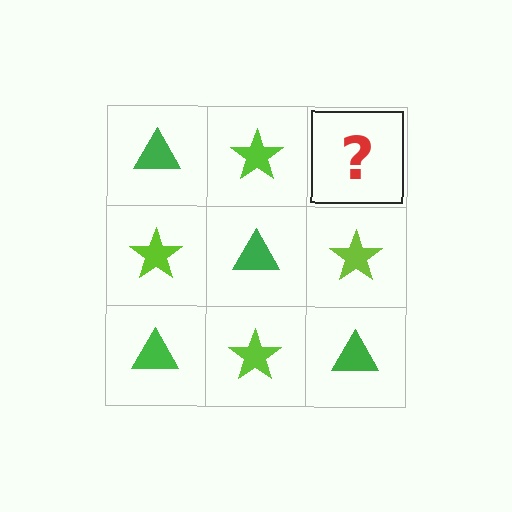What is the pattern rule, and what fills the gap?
The rule is that it alternates green triangle and lime star in a checkerboard pattern. The gap should be filled with a green triangle.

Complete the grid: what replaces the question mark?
The question mark should be replaced with a green triangle.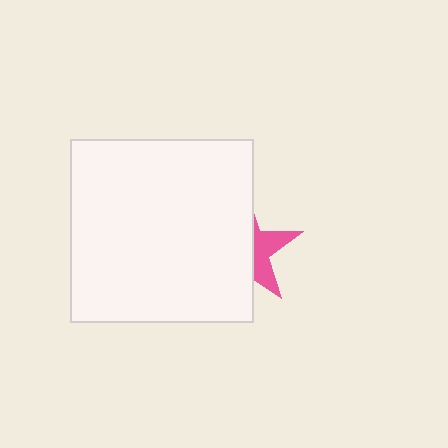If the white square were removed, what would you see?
You would see the complete pink star.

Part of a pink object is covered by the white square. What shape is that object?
It is a star.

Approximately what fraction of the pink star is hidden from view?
Roughly 64% of the pink star is hidden behind the white square.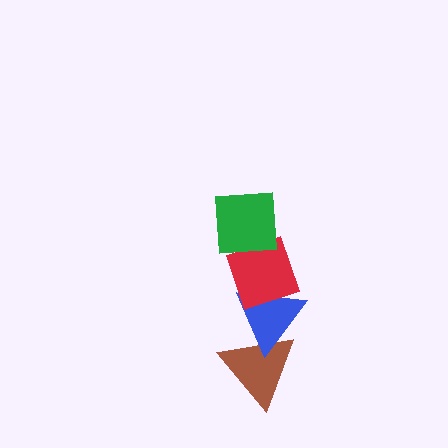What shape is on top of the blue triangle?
The red diamond is on top of the blue triangle.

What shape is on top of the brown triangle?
The blue triangle is on top of the brown triangle.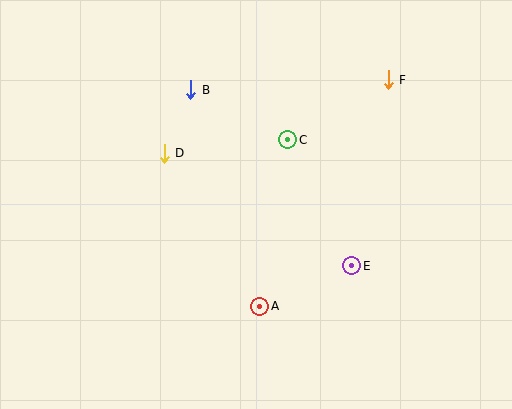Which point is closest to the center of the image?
Point C at (288, 140) is closest to the center.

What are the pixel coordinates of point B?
Point B is at (191, 90).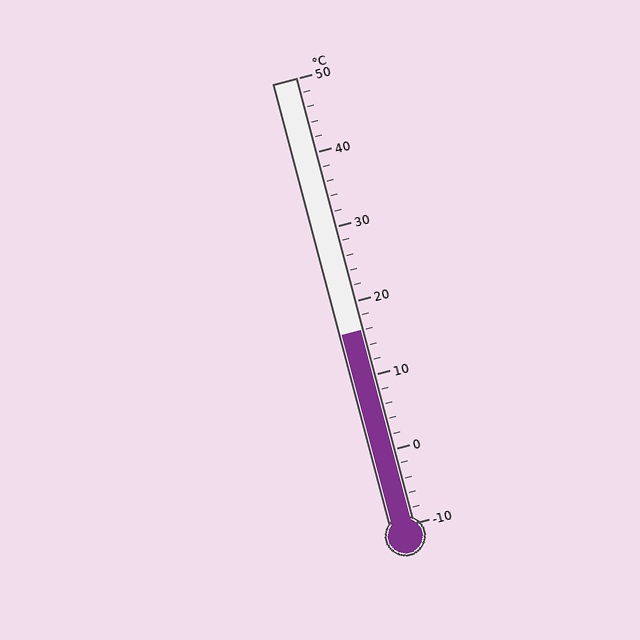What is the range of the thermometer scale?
The thermometer scale ranges from -10°C to 50°C.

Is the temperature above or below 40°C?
The temperature is below 40°C.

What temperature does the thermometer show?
The thermometer shows approximately 16°C.